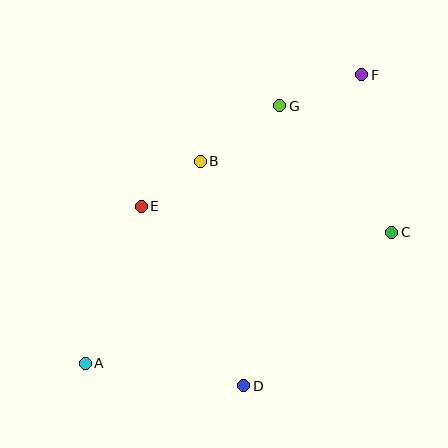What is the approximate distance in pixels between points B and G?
The distance between B and G is approximately 97 pixels.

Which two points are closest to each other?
Points B and E are closest to each other.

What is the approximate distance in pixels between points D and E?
The distance between D and E is approximately 207 pixels.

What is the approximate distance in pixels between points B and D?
The distance between B and D is approximately 229 pixels.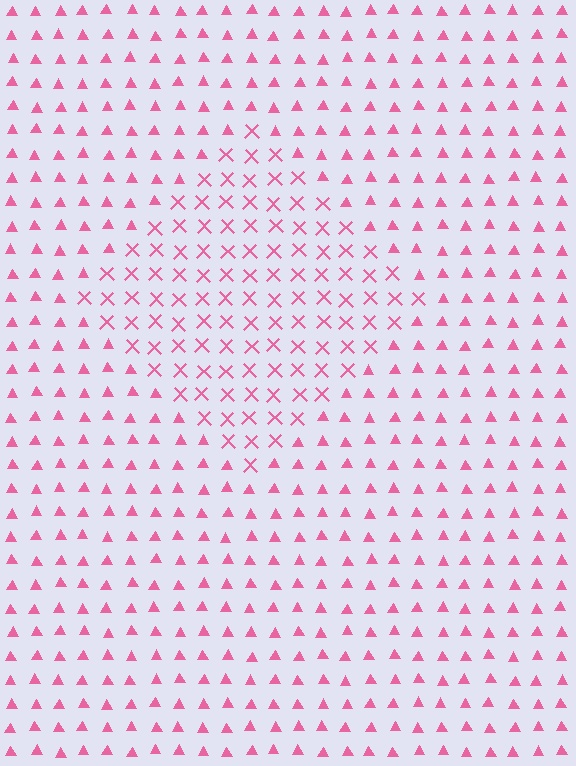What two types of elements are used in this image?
The image uses X marks inside the diamond region and triangles outside it.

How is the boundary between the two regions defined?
The boundary is defined by a change in element shape: X marks inside vs. triangles outside. All elements share the same color and spacing.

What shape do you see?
I see a diamond.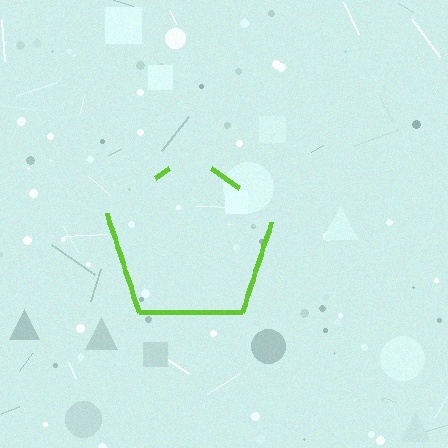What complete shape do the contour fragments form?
The contour fragments form a pentagon.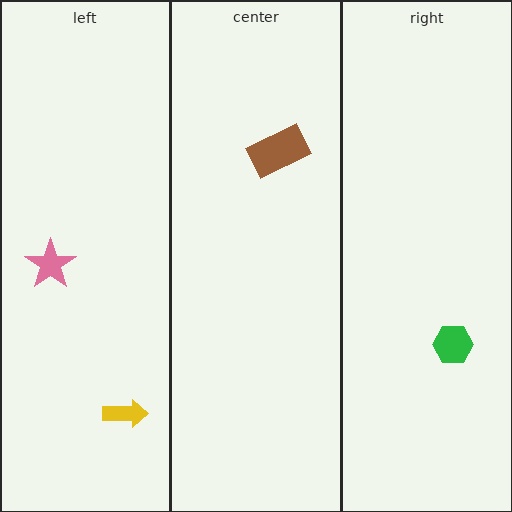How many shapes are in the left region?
2.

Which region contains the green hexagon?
The right region.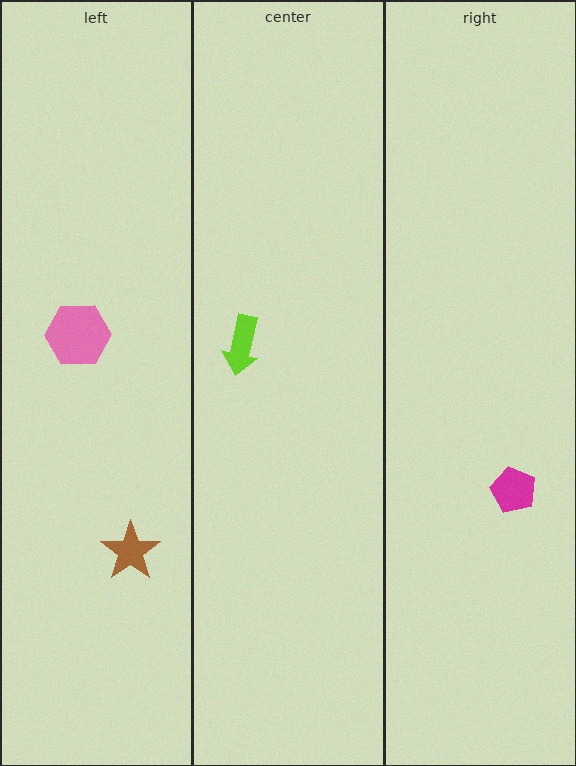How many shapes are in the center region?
1.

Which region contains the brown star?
The left region.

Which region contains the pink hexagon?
The left region.